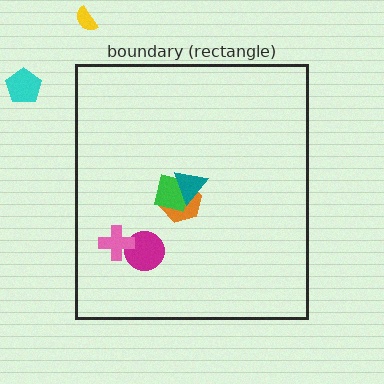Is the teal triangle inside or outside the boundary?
Inside.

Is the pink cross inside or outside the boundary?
Inside.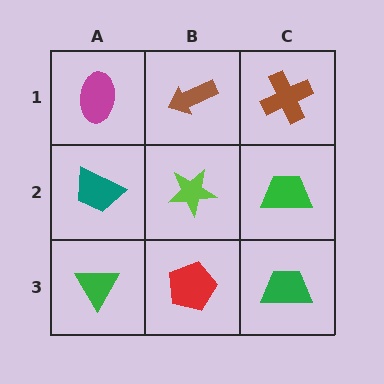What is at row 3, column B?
A red pentagon.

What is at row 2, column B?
A lime star.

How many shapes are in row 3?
3 shapes.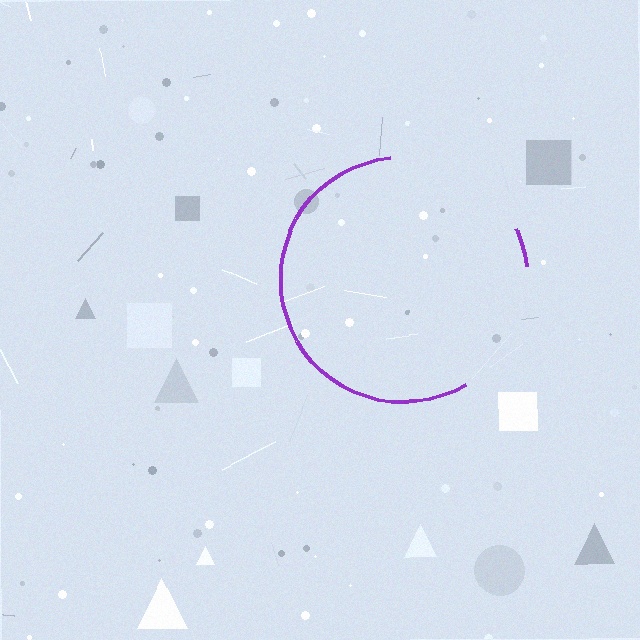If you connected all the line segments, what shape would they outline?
They would outline a circle.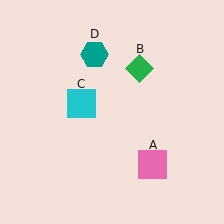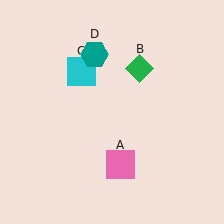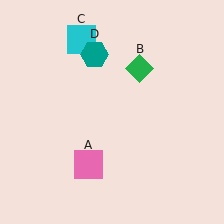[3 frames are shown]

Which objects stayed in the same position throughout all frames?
Green diamond (object B) and teal hexagon (object D) remained stationary.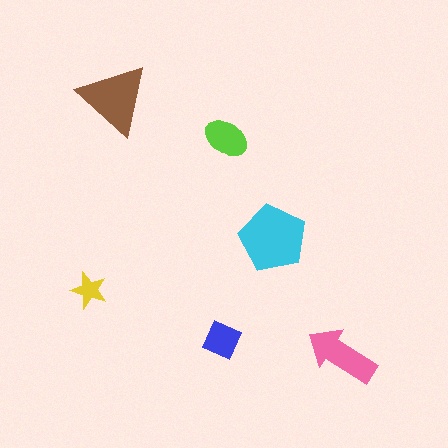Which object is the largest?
The cyan pentagon.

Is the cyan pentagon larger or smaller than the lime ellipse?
Larger.